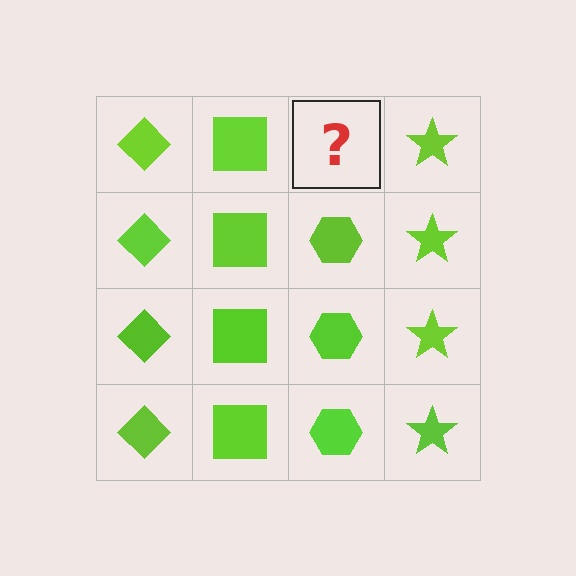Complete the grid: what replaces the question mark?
The question mark should be replaced with a lime hexagon.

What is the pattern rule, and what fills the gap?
The rule is that each column has a consistent shape. The gap should be filled with a lime hexagon.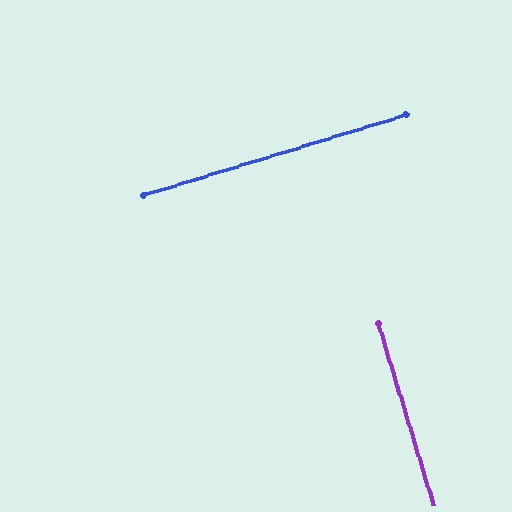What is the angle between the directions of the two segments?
Approximately 90 degrees.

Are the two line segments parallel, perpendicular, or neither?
Perpendicular — they meet at approximately 90°.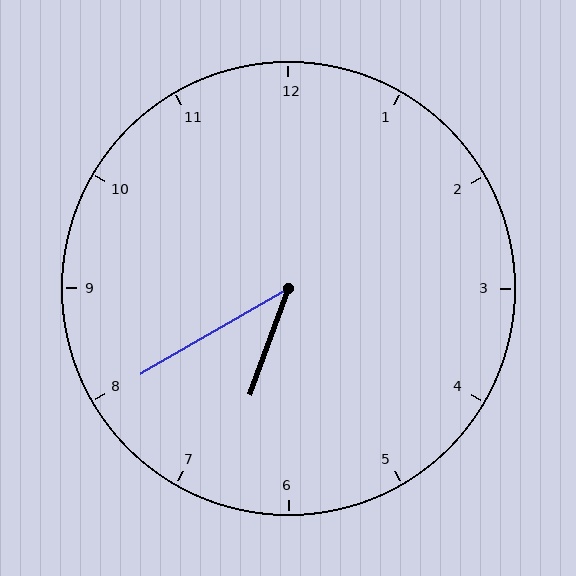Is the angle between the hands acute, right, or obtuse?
It is acute.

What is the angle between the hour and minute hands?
Approximately 40 degrees.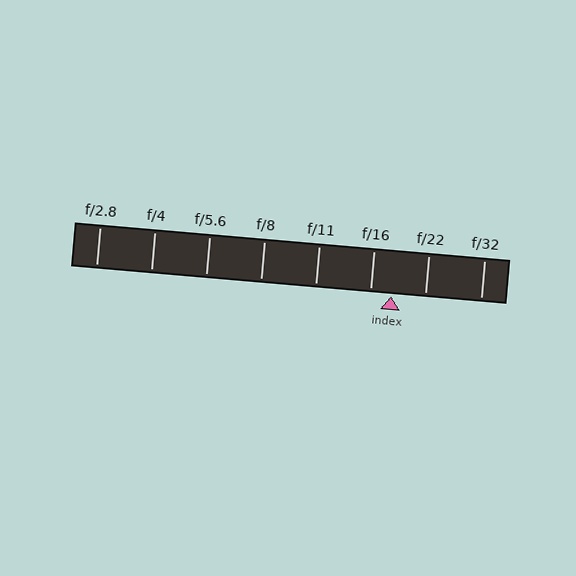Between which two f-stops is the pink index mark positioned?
The index mark is between f/16 and f/22.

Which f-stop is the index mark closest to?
The index mark is closest to f/16.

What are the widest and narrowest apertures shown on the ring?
The widest aperture shown is f/2.8 and the narrowest is f/32.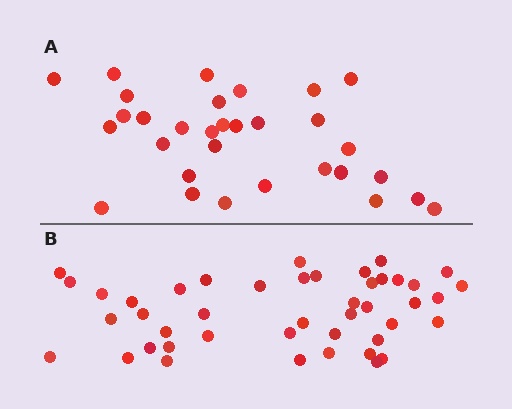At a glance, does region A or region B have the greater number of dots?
Region B (the bottom region) has more dots.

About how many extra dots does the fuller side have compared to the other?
Region B has approximately 15 more dots than region A.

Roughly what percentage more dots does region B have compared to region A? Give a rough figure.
About 40% more.